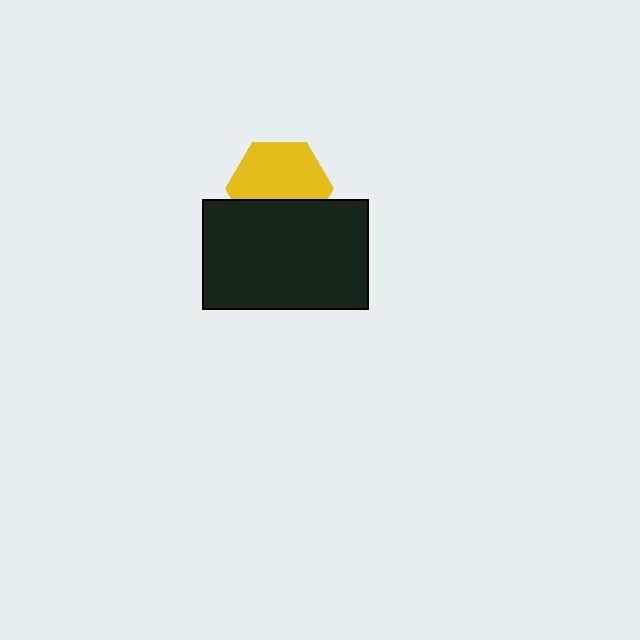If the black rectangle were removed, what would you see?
You would see the complete yellow hexagon.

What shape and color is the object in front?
The object in front is a black rectangle.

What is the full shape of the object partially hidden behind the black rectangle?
The partially hidden object is a yellow hexagon.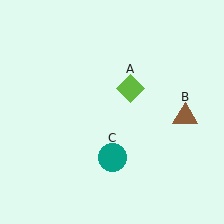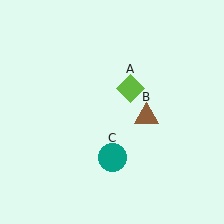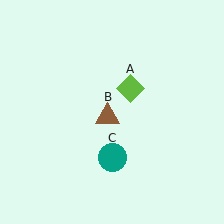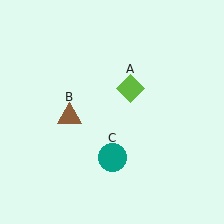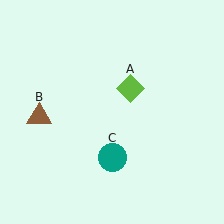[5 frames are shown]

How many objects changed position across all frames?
1 object changed position: brown triangle (object B).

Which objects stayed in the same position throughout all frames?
Lime diamond (object A) and teal circle (object C) remained stationary.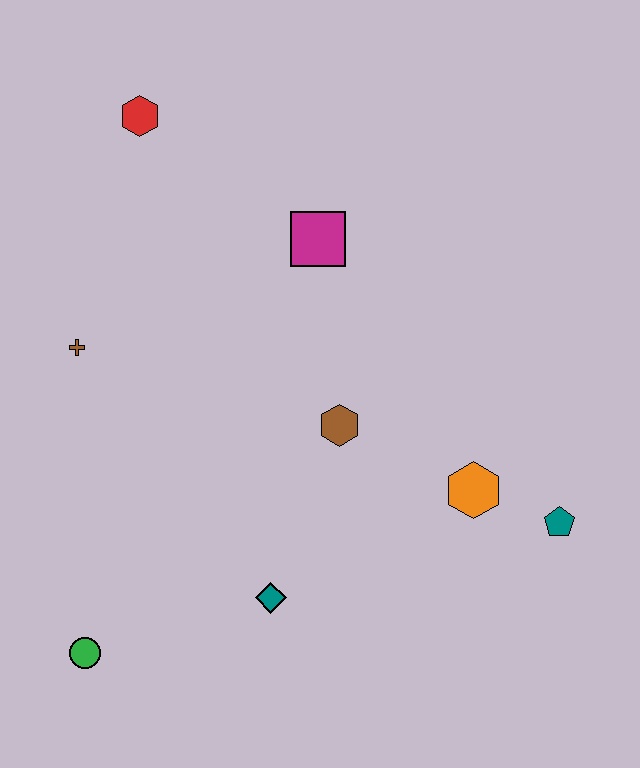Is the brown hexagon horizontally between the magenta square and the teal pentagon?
Yes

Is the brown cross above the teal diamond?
Yes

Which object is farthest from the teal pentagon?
The red hexagon is farthest from the teal pentagon.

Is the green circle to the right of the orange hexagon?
No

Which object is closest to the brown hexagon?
The orange hexagon is closest to the brown hexagon.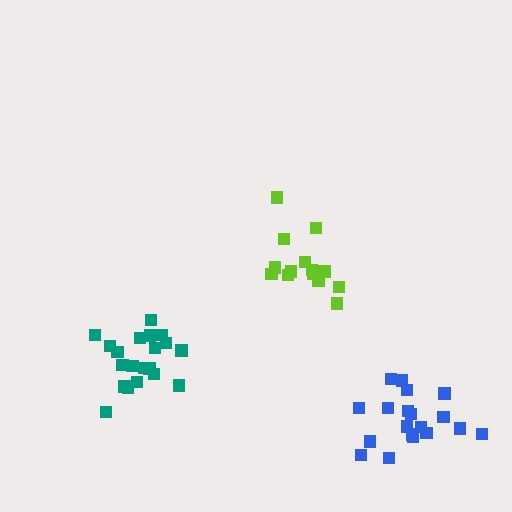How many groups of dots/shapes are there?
There are 3 groups.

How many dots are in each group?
Group 1: 14 dots, Group 2: 19 dots, Group 3: 20 dots (53 total).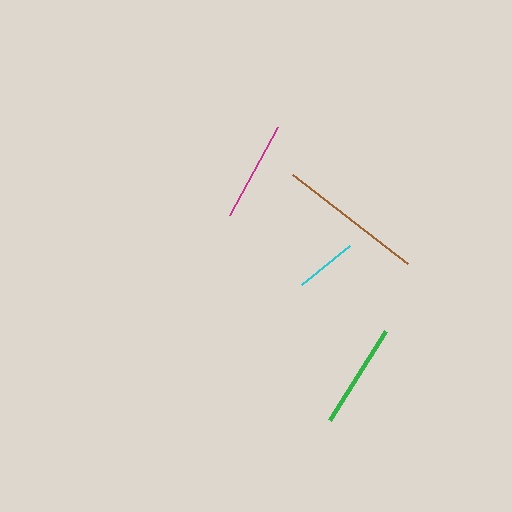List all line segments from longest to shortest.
From longest to shortest: brown, green, magenta, cyan.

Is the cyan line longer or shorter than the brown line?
The brown line is longer than the cyan line.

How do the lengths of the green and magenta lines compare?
The green and magenta lines are approximately the same length.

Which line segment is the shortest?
The cyan line is the shortest at approximately 62 pixels.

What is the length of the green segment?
The green segment is approximately 105 pixels long.